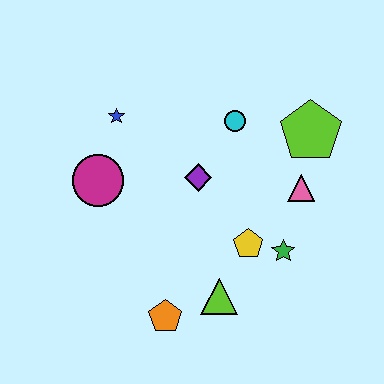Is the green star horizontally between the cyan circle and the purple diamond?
No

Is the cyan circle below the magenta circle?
No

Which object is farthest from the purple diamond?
The orange pentagon is farthest from the purple diamond.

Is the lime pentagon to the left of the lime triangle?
No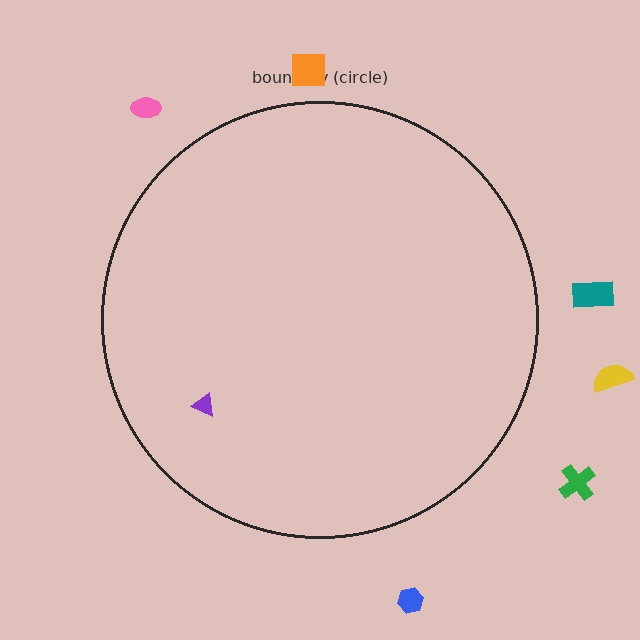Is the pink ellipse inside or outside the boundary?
Outside.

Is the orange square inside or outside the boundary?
Outside.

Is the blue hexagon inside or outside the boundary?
Outside.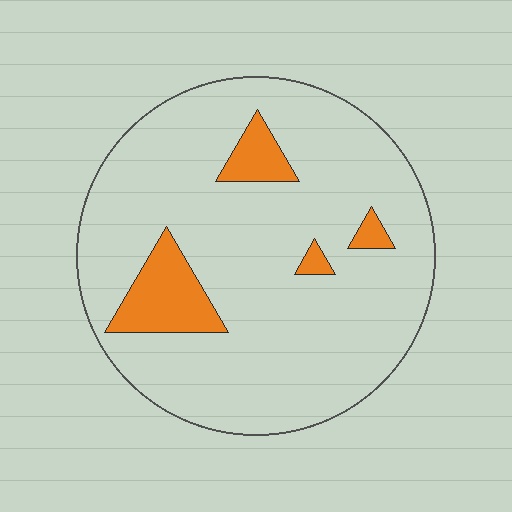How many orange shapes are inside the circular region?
4.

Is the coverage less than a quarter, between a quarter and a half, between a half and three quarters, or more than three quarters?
Less than a quarter.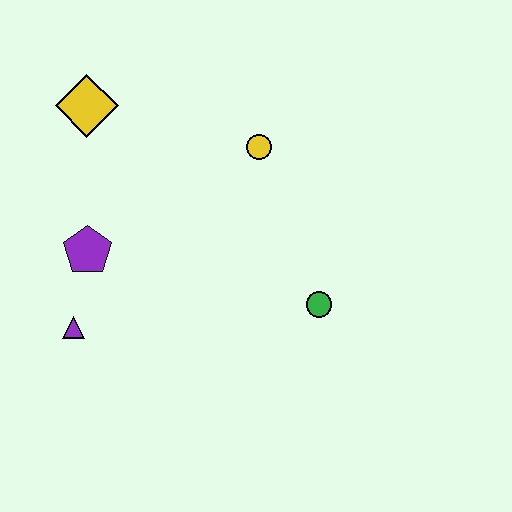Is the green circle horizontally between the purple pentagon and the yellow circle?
No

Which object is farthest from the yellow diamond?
The green circle is farthest from the yellow diamond.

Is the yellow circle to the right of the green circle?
No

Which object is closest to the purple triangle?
The purple pentagon is closest to the purple triangle.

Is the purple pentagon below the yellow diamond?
Yes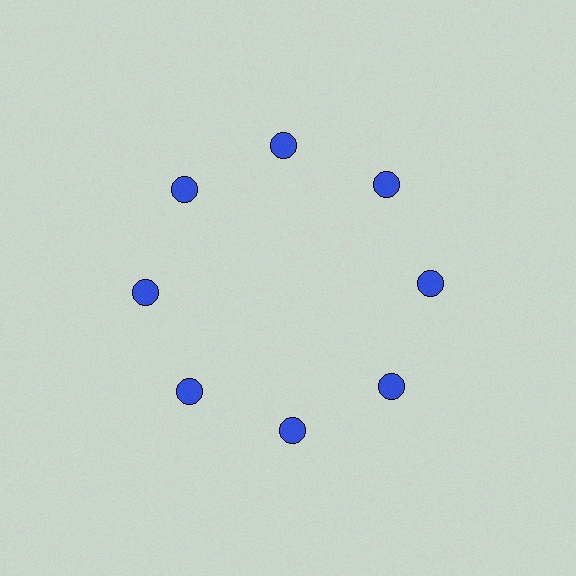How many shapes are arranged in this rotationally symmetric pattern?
There are 8 shapes, arranged in 8 groups of 1.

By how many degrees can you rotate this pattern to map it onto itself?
The pattern maps onto itself every 45 degrees of rotation.